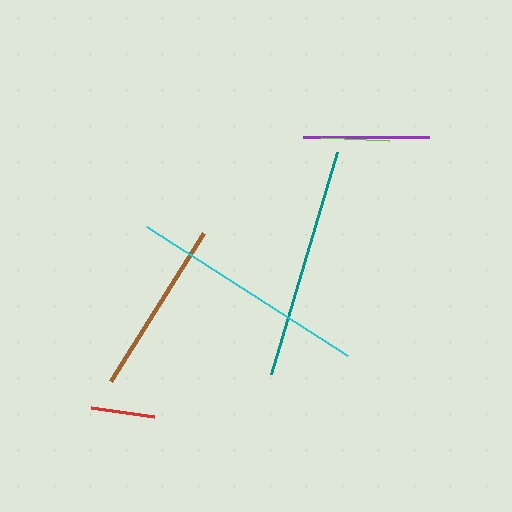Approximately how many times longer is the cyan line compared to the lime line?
The cyan line is approximately 3.5 times the length of the lime line.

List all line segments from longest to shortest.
From longest to shortest: cyan, teal, brown, purple, lime, red.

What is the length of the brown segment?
The brown segment is approximately 175 pixels long.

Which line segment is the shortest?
The red line is the shortest at approximately 64 pixels.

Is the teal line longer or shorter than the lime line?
The teal line is longer than the lime line.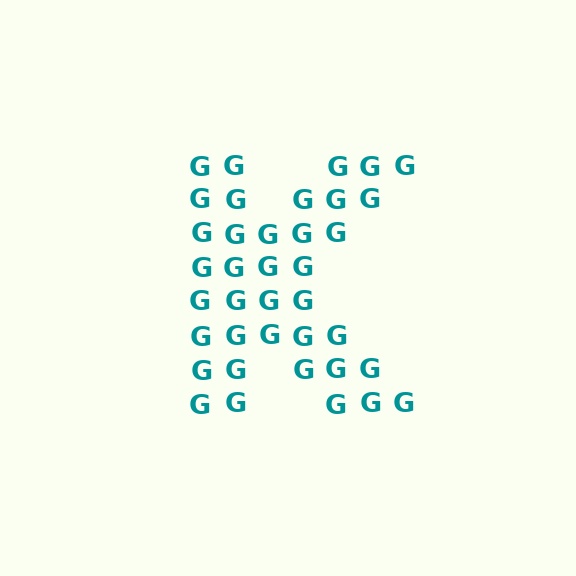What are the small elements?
The small elements are letter G's.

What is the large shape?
The large shape is the letter K.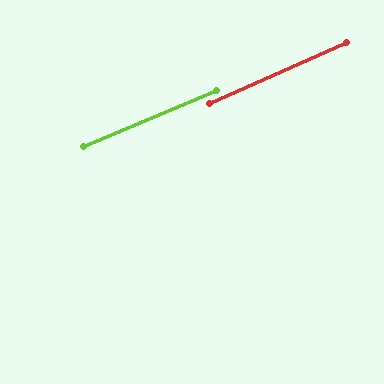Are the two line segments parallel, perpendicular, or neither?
Parallel — their directions differ by only 1.3°.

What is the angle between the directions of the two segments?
Approximately 1 degree.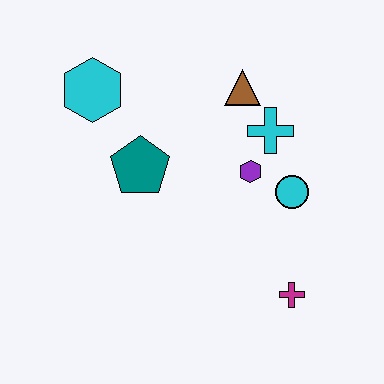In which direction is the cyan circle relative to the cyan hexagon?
The cyan circle is to the right of the cyan hexagon.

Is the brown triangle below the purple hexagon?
No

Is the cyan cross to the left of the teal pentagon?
No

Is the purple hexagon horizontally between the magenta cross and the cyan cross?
No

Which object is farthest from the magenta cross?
The cyan hexagon is farthest from the magenta cross.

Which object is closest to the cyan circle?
The purple hexagon is closest to the cyan circle.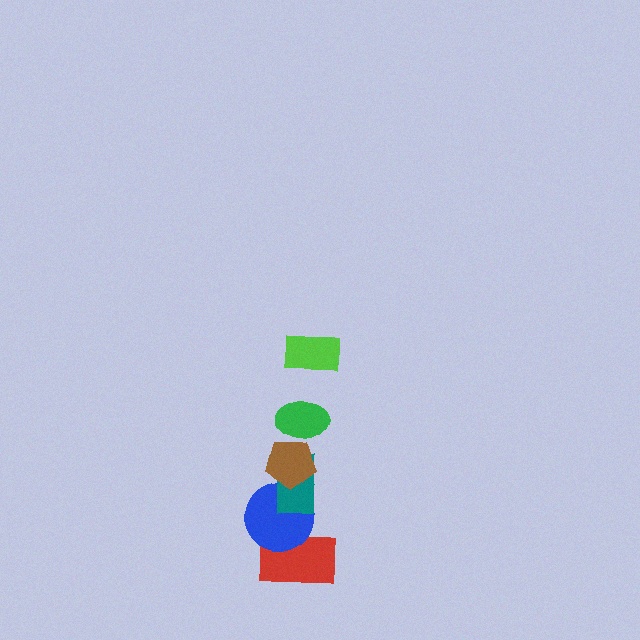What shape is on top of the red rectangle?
The blue circle is on top of the red rectangle.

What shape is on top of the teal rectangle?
The brown pentagon is on top of the teal rectangle.